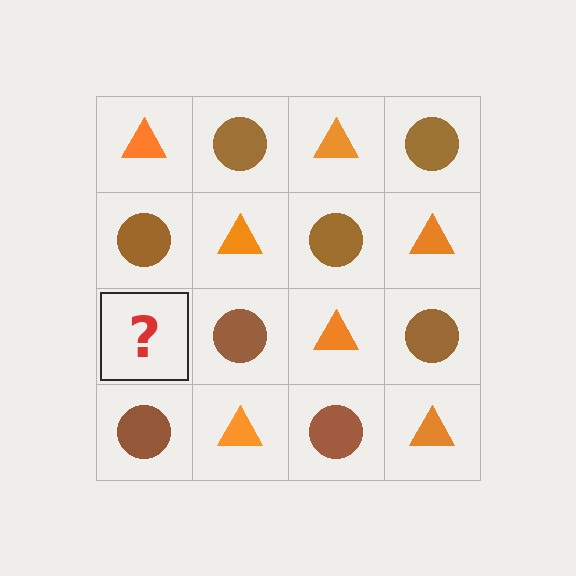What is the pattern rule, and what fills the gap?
The rule is that it alternates orange triangle and brown circle in a checkerboard pattern. The gap should be filled with an orange triangle.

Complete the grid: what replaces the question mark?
The question mark should be replaced with an orange triangle.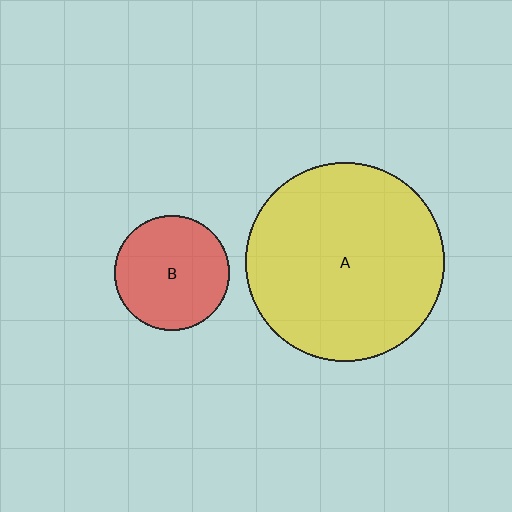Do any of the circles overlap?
No, none of the circles overlap.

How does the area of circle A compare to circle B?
Approximately 3.0 times.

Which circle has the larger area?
Circle A (yellow).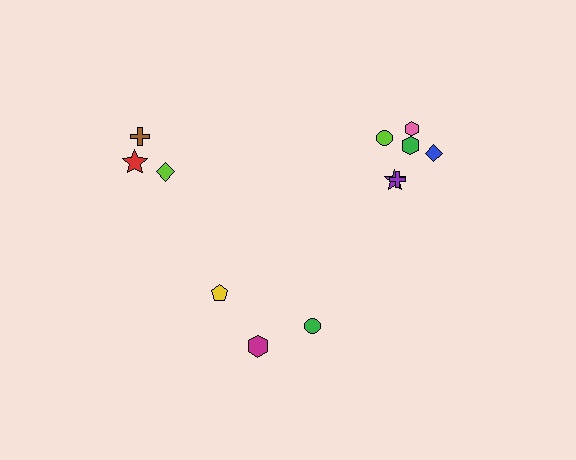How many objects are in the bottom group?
There are 3 objects.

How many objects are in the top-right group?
There are 6 objects.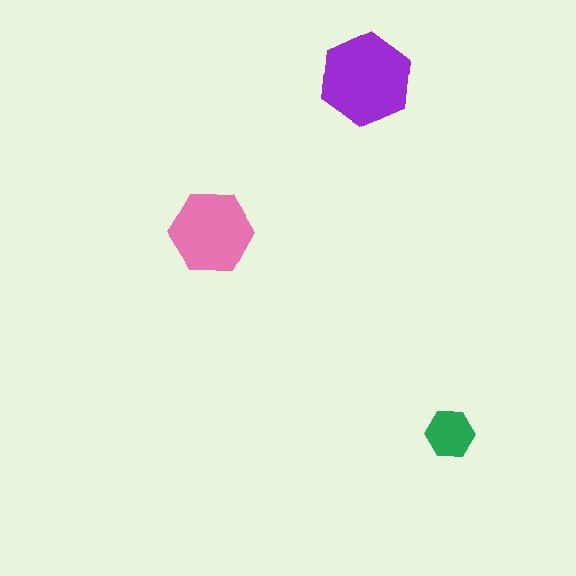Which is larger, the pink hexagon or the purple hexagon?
The purple one.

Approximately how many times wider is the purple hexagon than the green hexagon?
About 2 times wider.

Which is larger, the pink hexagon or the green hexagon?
The pink one.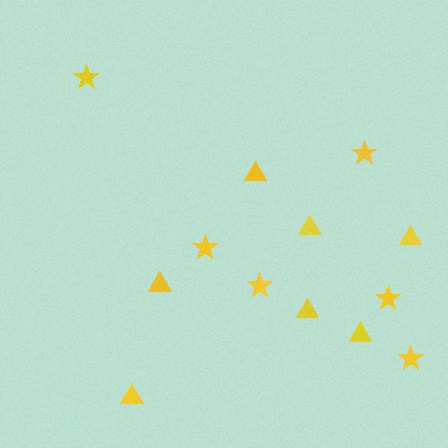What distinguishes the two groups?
There are 2 groups: one group of triangles (7) and one group of stars (6).